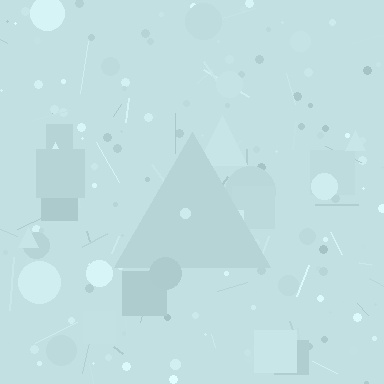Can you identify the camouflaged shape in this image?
The camouflaged shape is a triangle.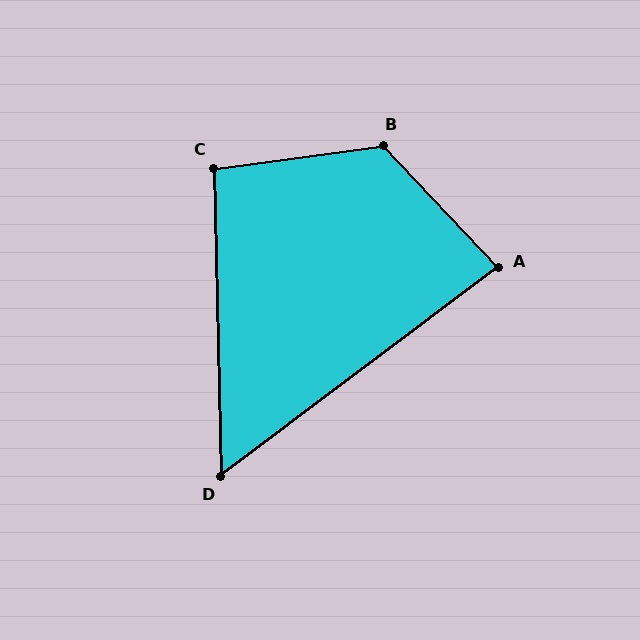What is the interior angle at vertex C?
Approximately 96 degrees (obtuse).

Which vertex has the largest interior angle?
B, at approximately 126 degrees.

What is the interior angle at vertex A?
Approximately 84 degrees (acute).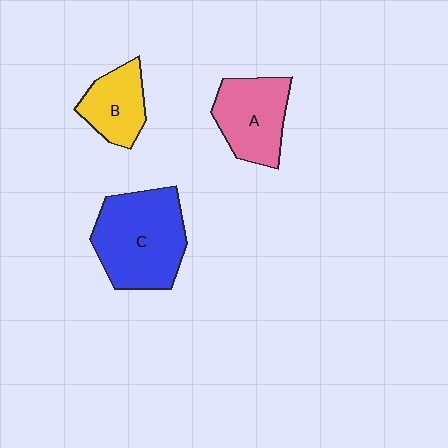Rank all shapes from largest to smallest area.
From largest to smallest: C (blue), A (pink), B (yellow).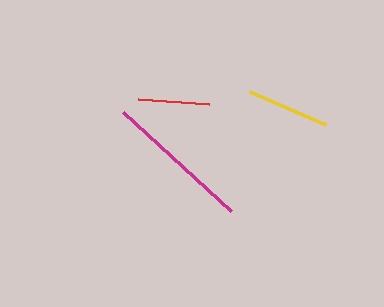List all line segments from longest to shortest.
From longest to shortest: magenta, yellow, red.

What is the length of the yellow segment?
The yellow segment is approximately 83 pixels long.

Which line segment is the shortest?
The red line is the shortest at approximately 71 pixels.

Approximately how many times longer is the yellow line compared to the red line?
The yellow line is approximately 1.2 times the length of the red line.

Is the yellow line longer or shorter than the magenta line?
The magenta line is longer than the yellow line.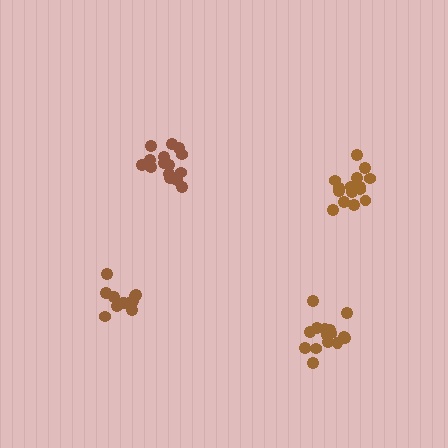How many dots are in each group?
Group 1: 17 dots, Group 2: 12 dots, Group 3: 16 dots, Group 4: 15 dots (60 total).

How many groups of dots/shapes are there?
There are 4 groups.